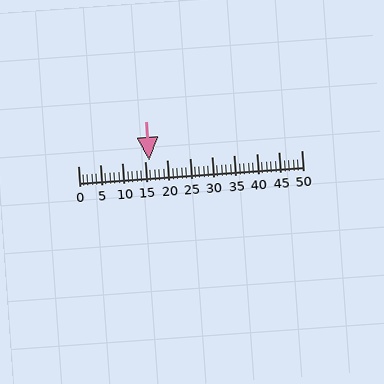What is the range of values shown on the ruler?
The ruler shows values from 0 to 50.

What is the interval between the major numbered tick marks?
The major tick marks are spaced 5 units apart.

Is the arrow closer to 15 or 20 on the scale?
The arrow is closer to 15.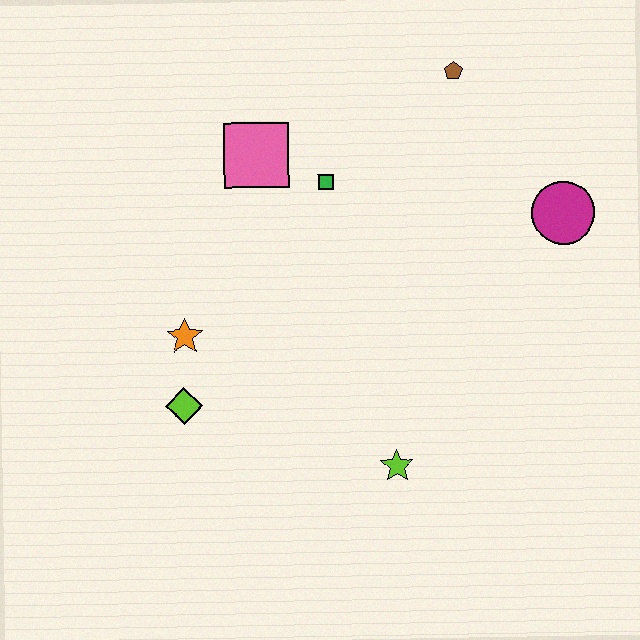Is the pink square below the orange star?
No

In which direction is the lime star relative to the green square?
The lime star is below the green square.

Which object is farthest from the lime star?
The brown pentagon is farthest from the lime star.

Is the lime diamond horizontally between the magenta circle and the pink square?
No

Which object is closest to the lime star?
The lime diamond is closest to the lime star.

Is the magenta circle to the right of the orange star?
Yes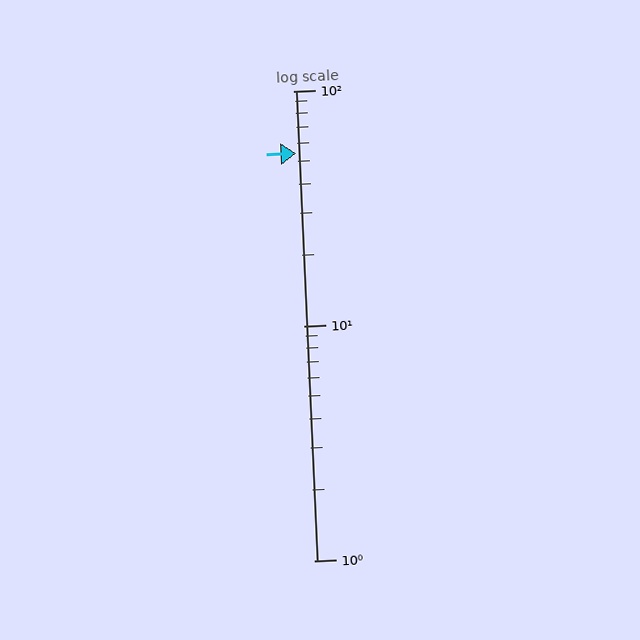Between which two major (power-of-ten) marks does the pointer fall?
The pointer is between 10 and 100.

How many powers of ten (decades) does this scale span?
The scale spans 2 decades, from 1 to 100.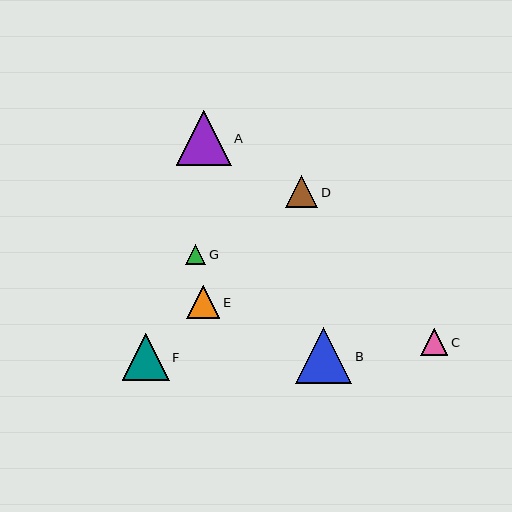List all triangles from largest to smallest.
From largest to smallest: B, A, F, E, D, C, G.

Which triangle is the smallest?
Triangle G is the smallest with a size of approximately 20 pixels.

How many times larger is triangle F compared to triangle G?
Triangle F is approximately 2.3 times the size of triangle G.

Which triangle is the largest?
Triangle B is the largest with a size of approximately 56 pixels.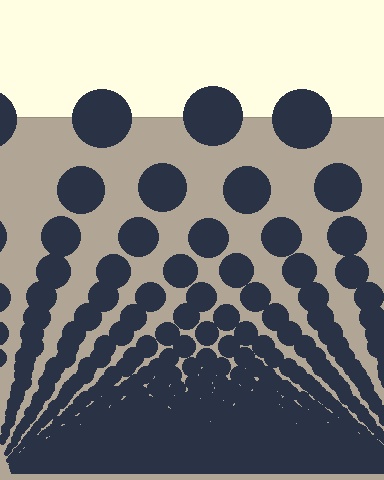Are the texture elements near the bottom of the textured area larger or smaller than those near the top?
Smaller. The gradient is inverted — elements near the bottom are smaller and denser.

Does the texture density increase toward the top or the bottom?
Density increases toward the bottom.